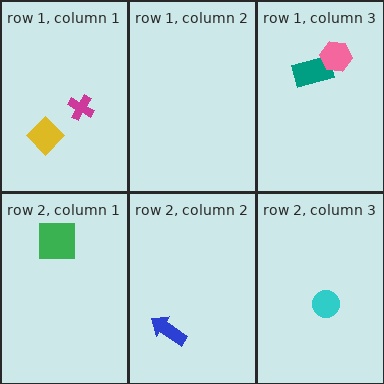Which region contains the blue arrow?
The row 2, column 2 region.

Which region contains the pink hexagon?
The row 1, column 3 region.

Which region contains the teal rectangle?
The row 1, column 3 region.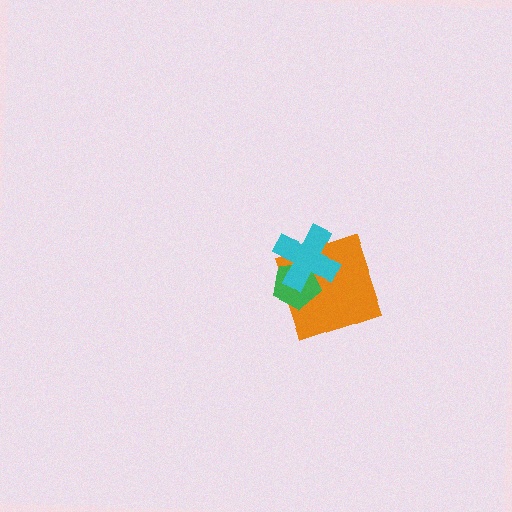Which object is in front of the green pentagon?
The cyan cross is in front of the green pentagon.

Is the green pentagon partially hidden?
Yes, it is partially covered by another shape.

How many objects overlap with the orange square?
2 objects overlap with the orange square.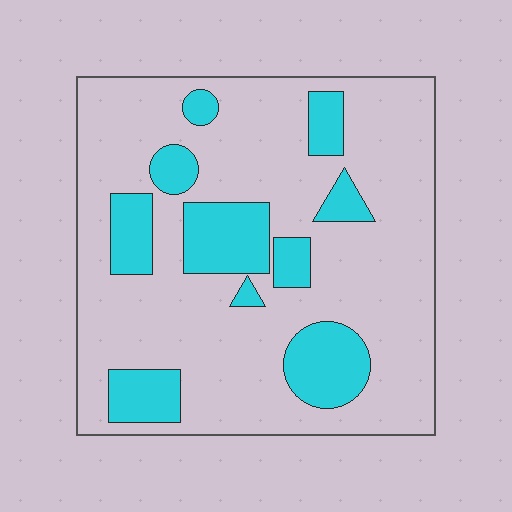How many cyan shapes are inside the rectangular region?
10.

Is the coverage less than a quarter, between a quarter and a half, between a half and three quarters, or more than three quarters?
Less than a quarter.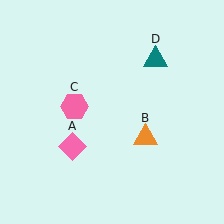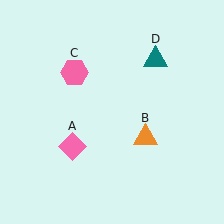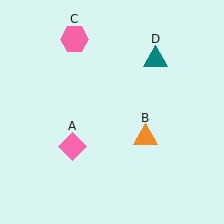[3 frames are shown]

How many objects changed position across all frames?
1 object changed position: pink hexagon (object C).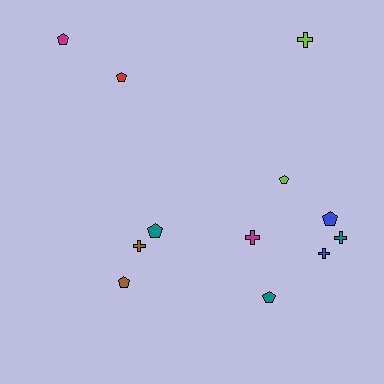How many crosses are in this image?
There are 5 crosses.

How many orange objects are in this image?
There are no orange objects.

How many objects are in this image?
There are 12 objects.